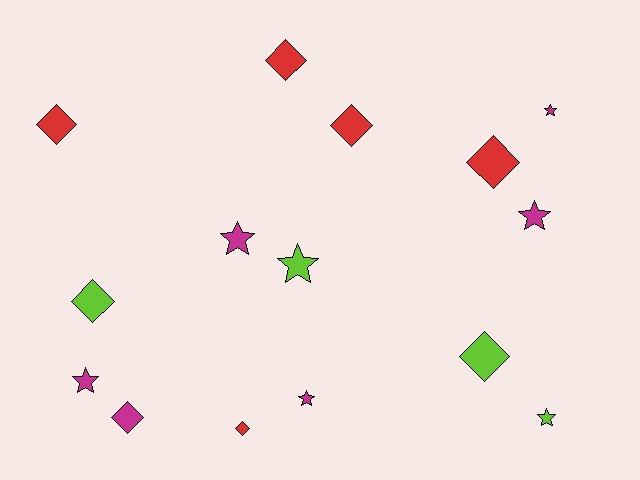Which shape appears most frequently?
Diamond, with 8 objects.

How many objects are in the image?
There are 15 objects.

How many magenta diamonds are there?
There is 1 magenta diamond.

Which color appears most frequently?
Magenta, with 6 objects.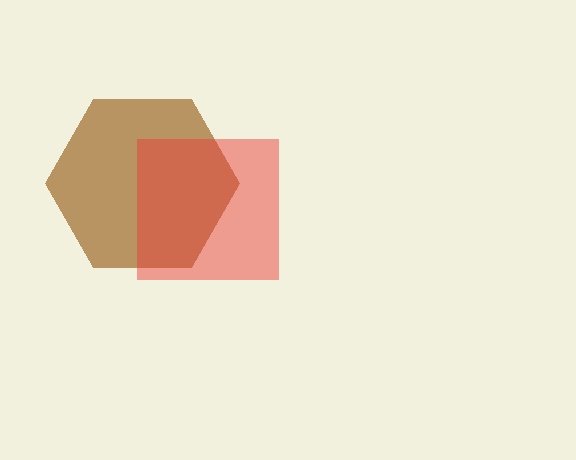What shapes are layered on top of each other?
The layered shapes are: a brown hexagon, a red square.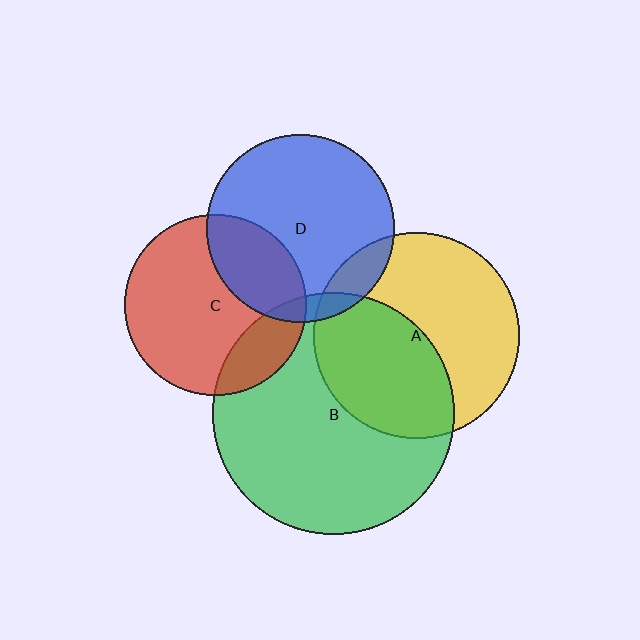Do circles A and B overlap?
Yes.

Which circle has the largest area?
Circle B (green).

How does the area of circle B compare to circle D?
Approximately 1.7 times.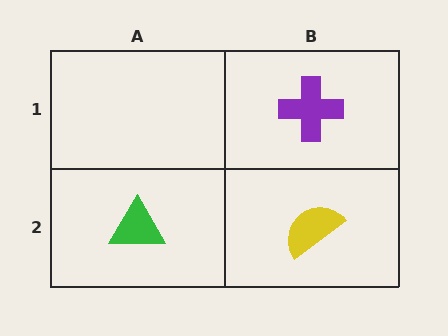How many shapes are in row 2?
2 shapes.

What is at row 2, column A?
A green triangle.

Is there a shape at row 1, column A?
No, that cell is empty.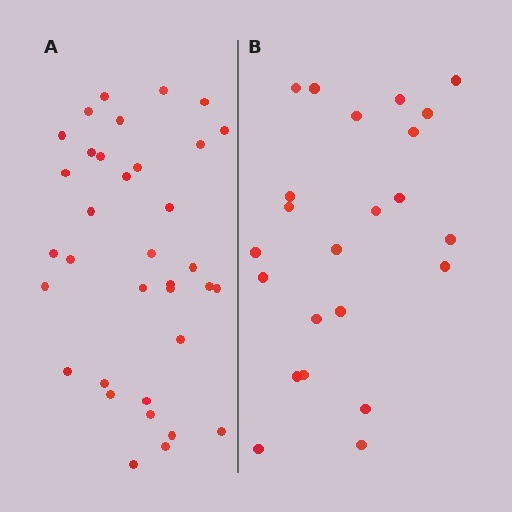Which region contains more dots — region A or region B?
Region A (the left region) has more dots.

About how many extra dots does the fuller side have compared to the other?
Region A has roughly 12 or so more dots than region B.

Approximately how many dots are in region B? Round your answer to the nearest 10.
About 20 dots. (The exact count is 23, which rounds to 20.)